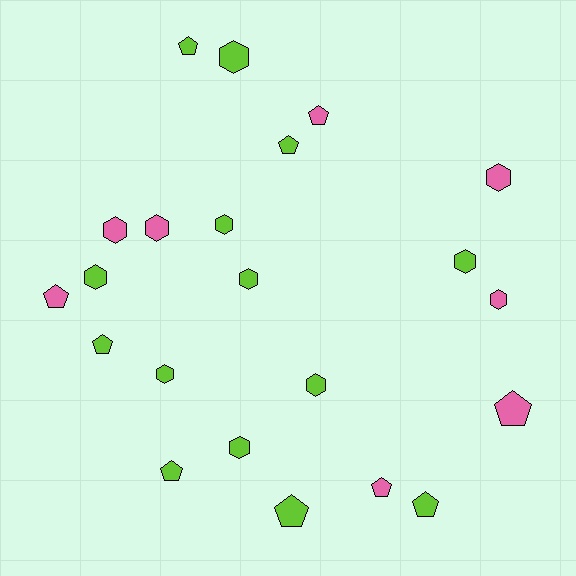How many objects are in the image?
There are 22 objects.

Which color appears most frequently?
Lime, with 14 objects.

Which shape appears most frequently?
Hexagon, with 12 objects.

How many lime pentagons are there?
There are 6 lime pentagons.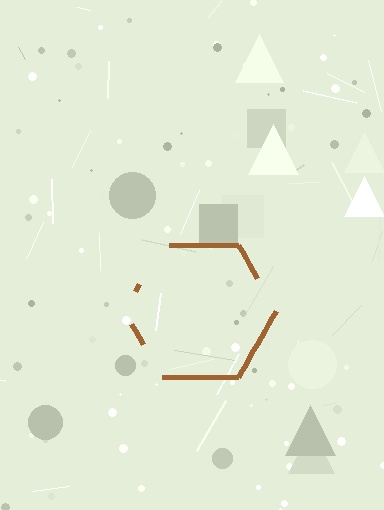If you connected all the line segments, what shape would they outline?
They would outline a hexagon.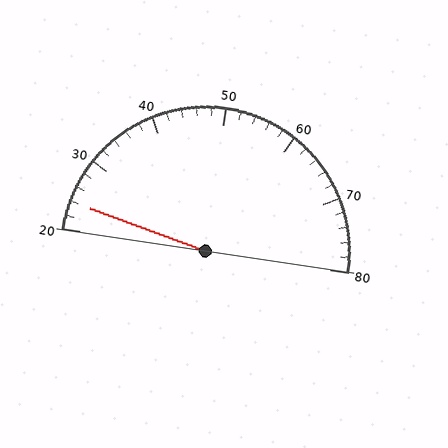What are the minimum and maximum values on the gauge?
The gauge ranges from 20 to 80.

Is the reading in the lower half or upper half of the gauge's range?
The reading is in the lower half of the range (20 to 80).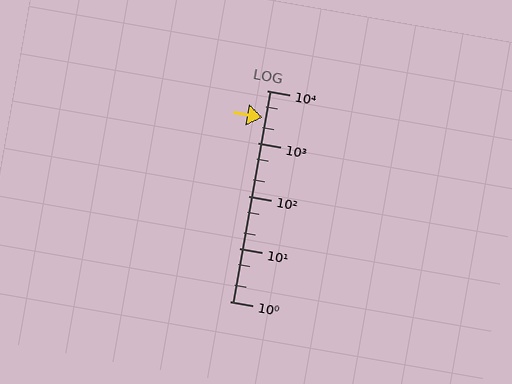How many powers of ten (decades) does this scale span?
The scale spans 4 decades, from 1 to 10000.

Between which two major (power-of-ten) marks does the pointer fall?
The pointer is between 1000 and 10000.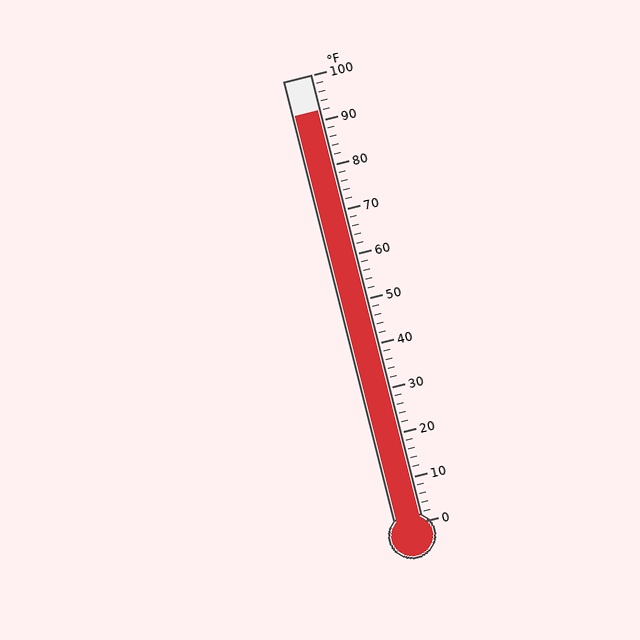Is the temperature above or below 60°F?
The temperature is above 60°F.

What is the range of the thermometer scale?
The thermometer scale ranges from 0°F to 100°F.